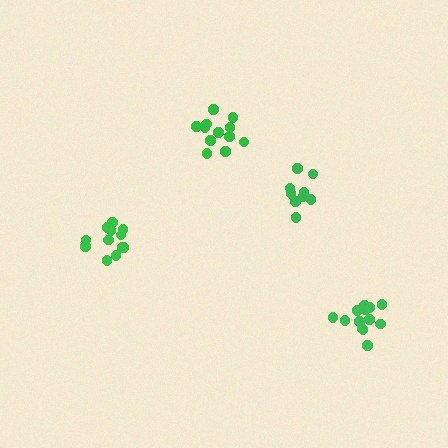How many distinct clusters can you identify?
There are 4 distinct clusters.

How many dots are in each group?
Group 1: 13 dots, Group 2: 12 dots, Group 3: 9 dots, Group 4: 13 dots (47 total).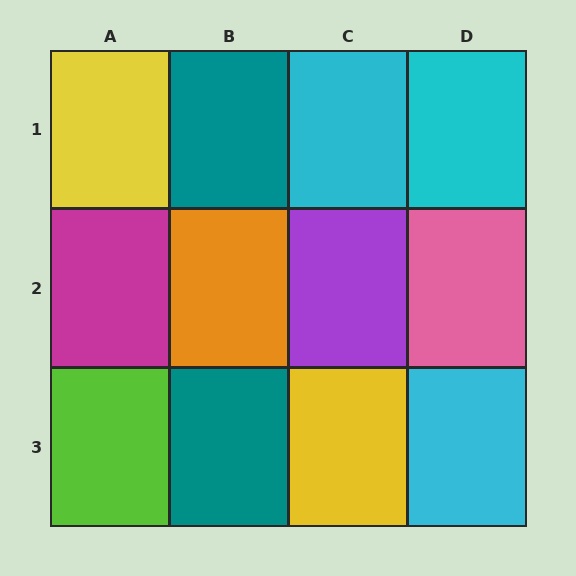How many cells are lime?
1 cell is lime.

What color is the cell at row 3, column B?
Teal.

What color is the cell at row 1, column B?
Teal.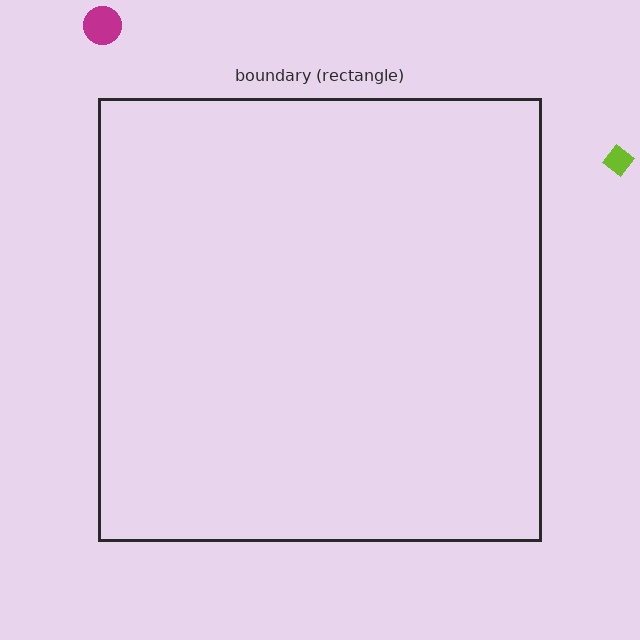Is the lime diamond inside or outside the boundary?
Outside.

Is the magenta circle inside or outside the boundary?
Outside.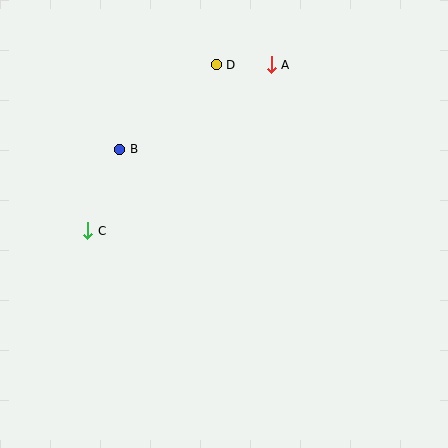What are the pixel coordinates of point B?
Point B is at (120, 149).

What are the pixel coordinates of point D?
Point D is at (216, 65).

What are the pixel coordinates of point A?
Point A is at (271, 65).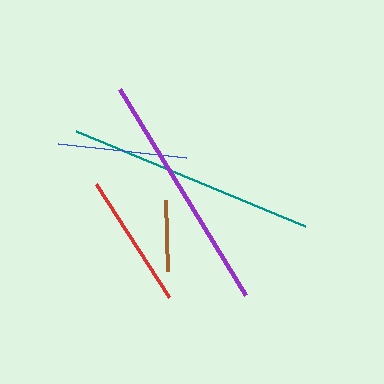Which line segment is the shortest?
The brown line is the shortest at approximately 71 pixels.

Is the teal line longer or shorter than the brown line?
The teal line is longer than the brown line.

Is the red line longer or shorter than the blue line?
The red line is longer than the blue line.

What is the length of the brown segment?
The brown segment is approximately 71 pixels long.